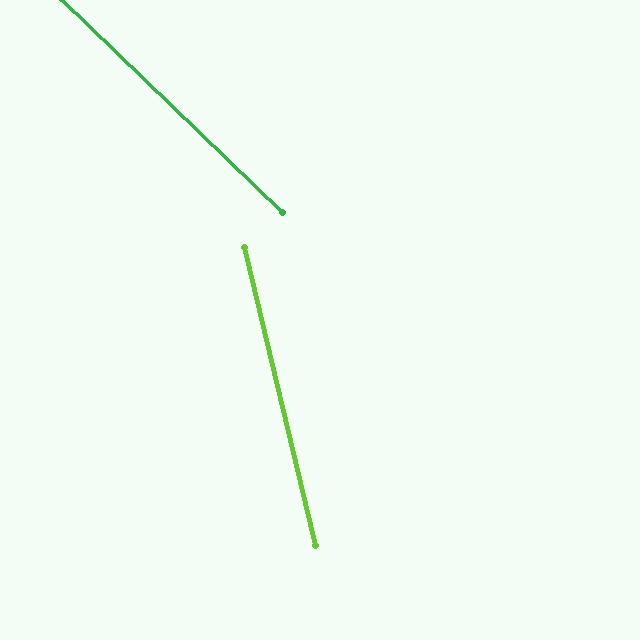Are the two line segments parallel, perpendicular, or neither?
Neither parallel nor perpendicular — they differ by about 33°.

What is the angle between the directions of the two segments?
Approximately 33 degrees.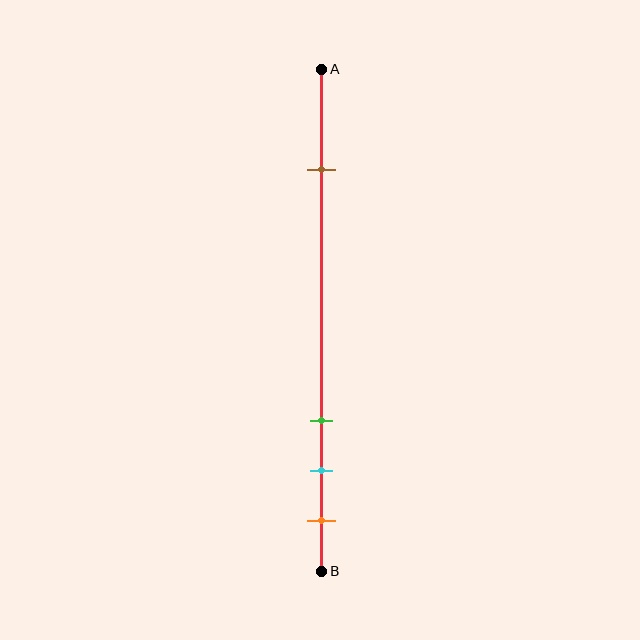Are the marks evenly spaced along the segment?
No, the marks are not evenly spaced.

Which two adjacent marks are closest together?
The cyan and orange marks are the closest adjacent pair.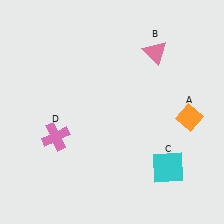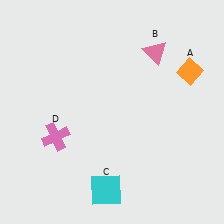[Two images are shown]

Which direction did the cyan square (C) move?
The cyan square (C) moved left.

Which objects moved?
The objects that moved are: the orange diamond (A), the cyan square (C).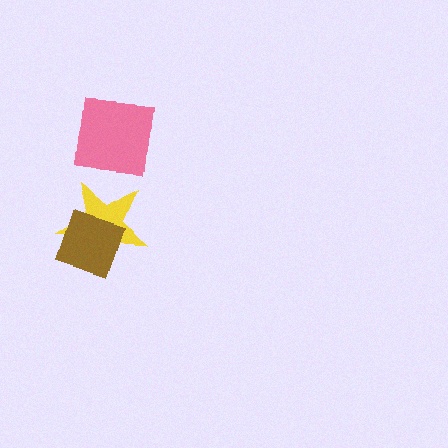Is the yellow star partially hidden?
Yes, it is partially covered by another shape.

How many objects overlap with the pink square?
0 objects overlap with the pink square.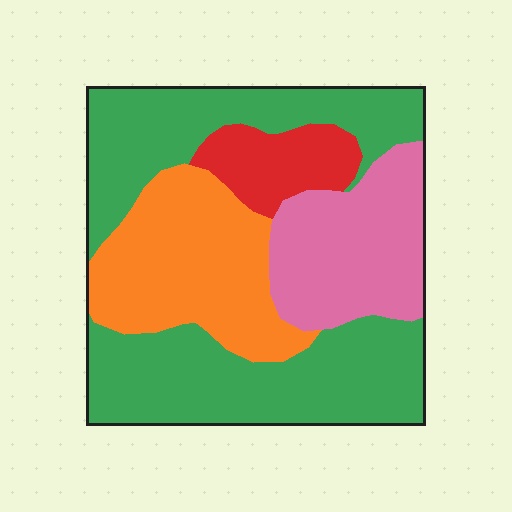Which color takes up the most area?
Green, at roughly 50%.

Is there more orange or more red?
Orange.